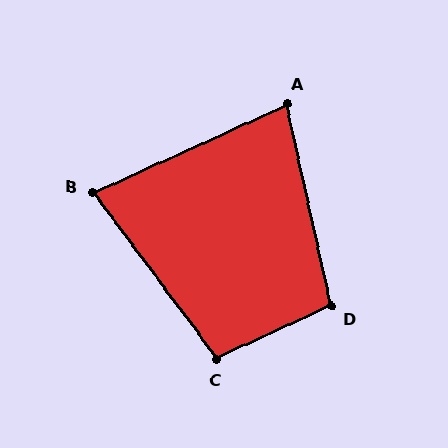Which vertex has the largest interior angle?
D, at approximately 102 degrees.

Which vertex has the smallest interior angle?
B, at approximately 78 degrees.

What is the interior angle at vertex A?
Approximately 78 degrees (acute).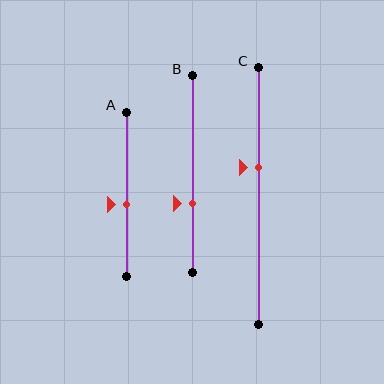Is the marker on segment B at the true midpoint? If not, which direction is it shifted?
No, the marker on segment B is shifted downward by about 15% of the segment length.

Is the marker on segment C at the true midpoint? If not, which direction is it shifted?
No, the marker on segment C is shifted upward by about 11% of the segment length.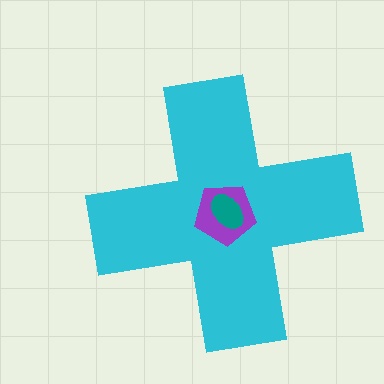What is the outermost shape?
The cyan cross.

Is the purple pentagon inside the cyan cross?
Yes.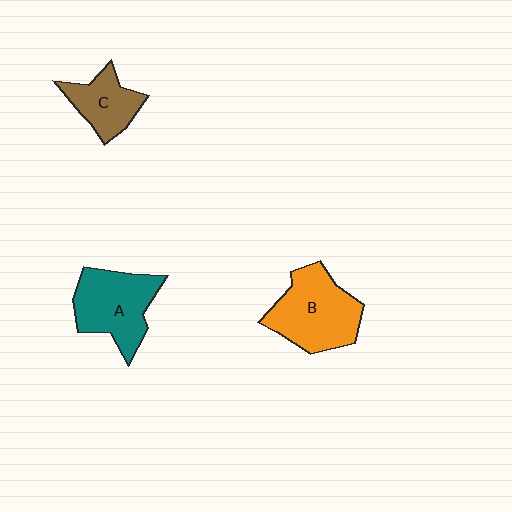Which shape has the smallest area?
Shape C (brown).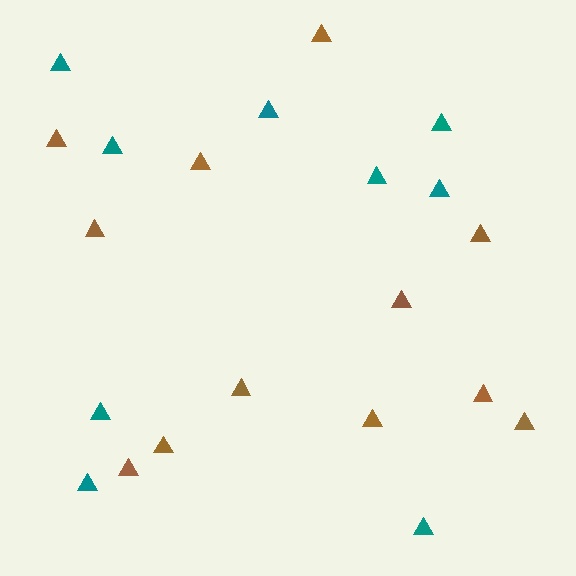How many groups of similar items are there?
There are 2 groups: one group of brown triangles (12) and one group of teal triangles (9).